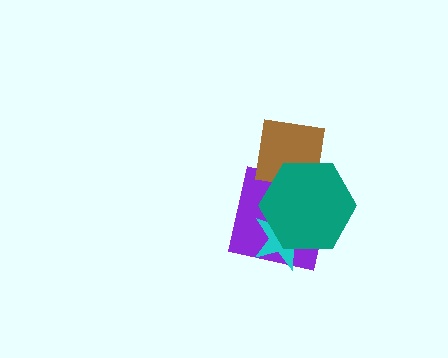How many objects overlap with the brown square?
2 objects overlap with the brown square.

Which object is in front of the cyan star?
The teal hexagon is in front of the cyan star.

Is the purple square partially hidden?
Yes, it is partially covered by another shape.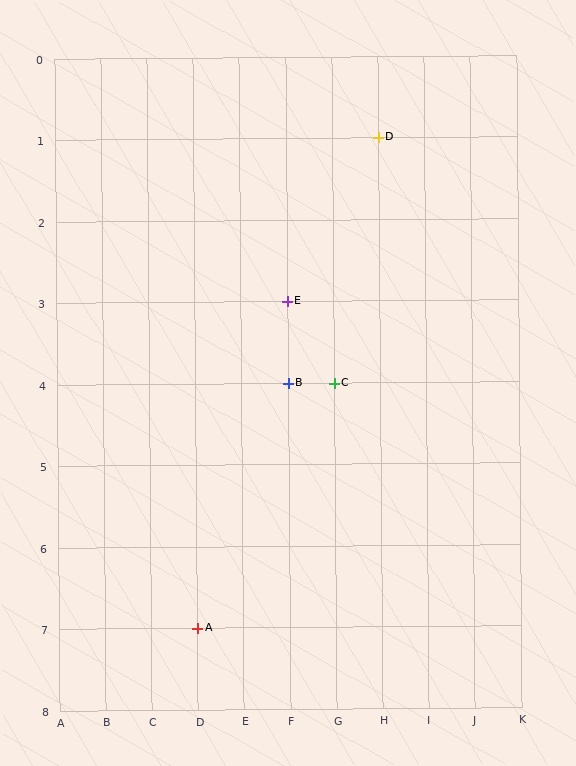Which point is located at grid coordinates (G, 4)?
Point C is at (G, 4).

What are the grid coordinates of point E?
Point E is at grid coordinates (F, 3).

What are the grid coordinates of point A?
Point A is at grid coordinates (D, 7).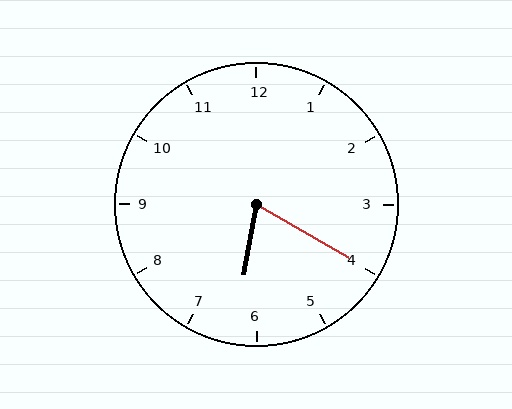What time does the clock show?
6:20.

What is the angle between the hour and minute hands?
Approximately 70 degrees.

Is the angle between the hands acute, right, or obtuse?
It is acute.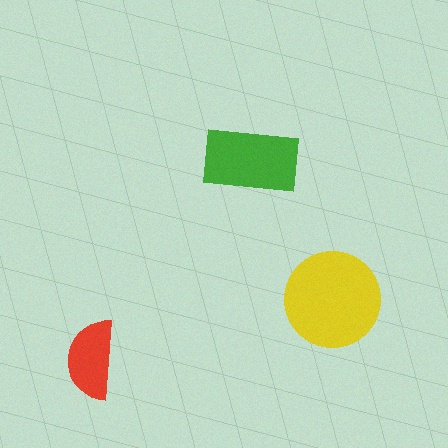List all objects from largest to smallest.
The yellow circle, the green rectangle, the red semicircle.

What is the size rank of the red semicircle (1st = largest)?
3rd.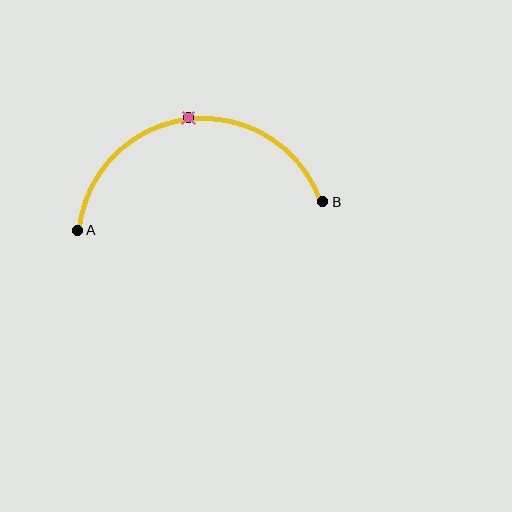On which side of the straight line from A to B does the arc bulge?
The arc bulges above the straight line connecting A and B.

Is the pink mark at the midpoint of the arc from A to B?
Yes. The pink mark lies on the arc at equal arc-length from both A and B — it is the arc midpoint.